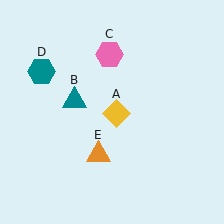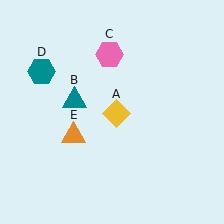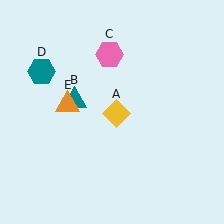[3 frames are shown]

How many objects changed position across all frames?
1 object changed position: orange triangle (object E).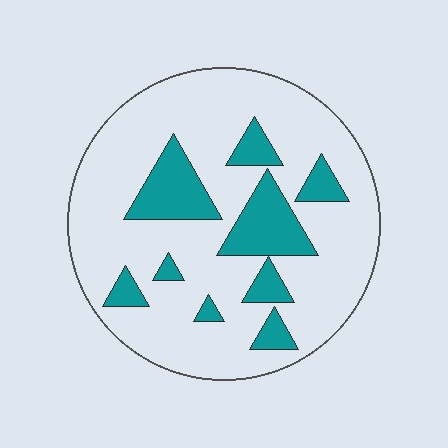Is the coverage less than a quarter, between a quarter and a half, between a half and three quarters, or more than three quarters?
Less than a quarter.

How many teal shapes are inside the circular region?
9.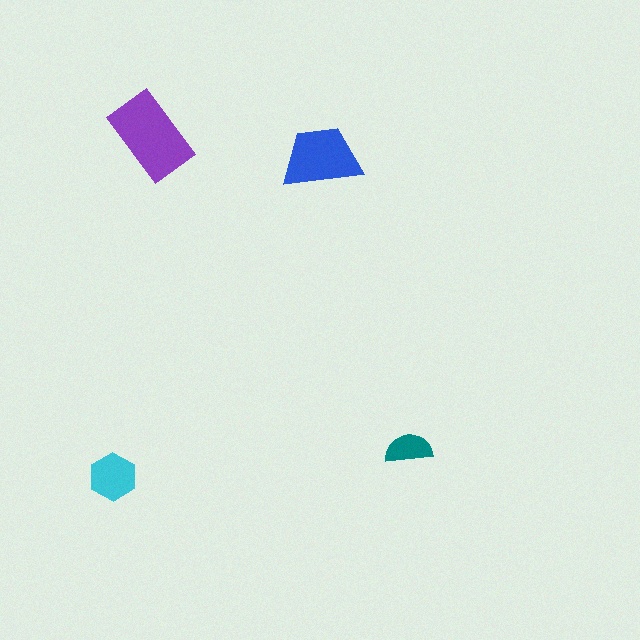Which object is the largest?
The purple rectangle.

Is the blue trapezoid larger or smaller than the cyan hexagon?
Larger.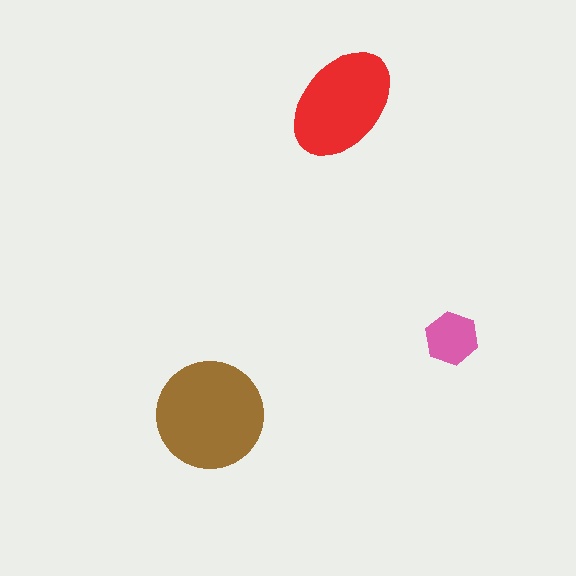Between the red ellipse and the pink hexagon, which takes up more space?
The red ellipse.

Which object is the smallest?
The pink hexagon.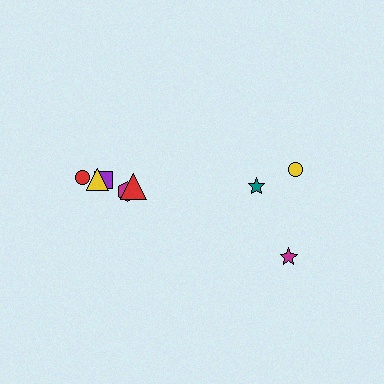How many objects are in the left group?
There are 5 objects.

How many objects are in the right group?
There are 3 objects.